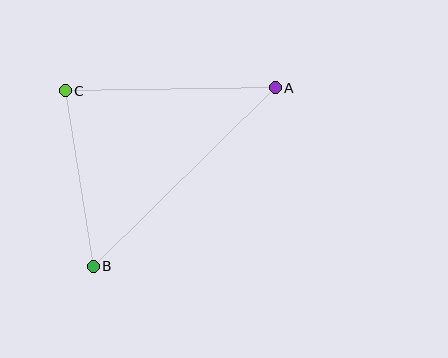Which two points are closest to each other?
Points B and C are closest to each other.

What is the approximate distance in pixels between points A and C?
The distance between A and C is approximately 210 pixels.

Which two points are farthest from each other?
Points A and B are farthest from each other.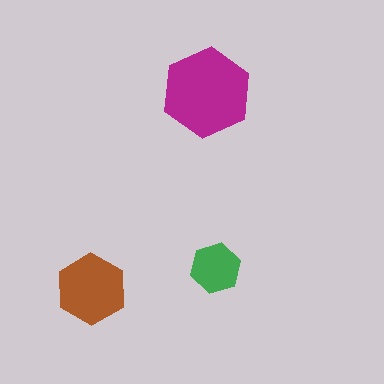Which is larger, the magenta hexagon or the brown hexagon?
The magenta one.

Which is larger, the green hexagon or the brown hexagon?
The brown one.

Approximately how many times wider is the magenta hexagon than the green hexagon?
About 1.5 times wider.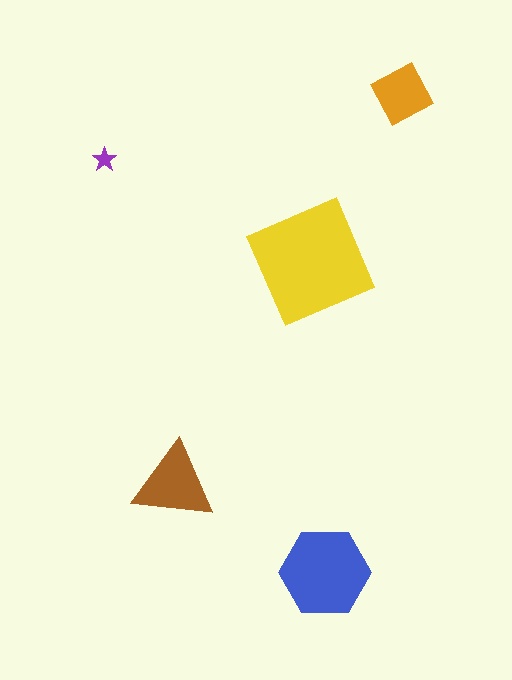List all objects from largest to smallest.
The yellow square, the blue hexagon, the brown triangle, the orange diamond, the purple star.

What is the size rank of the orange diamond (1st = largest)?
4th.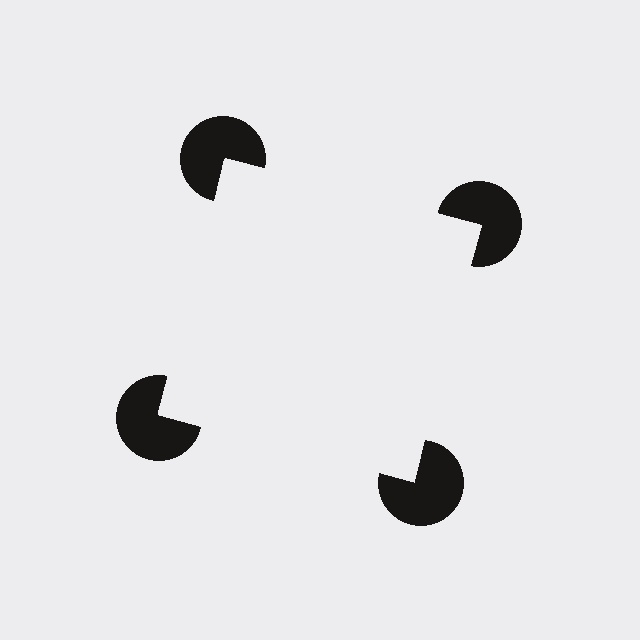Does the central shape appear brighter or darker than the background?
It typically appears slightly brighter than the background, even though no actual brightness change is drawn.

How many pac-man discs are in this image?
There are 4 — one at each vertex of the illusory square.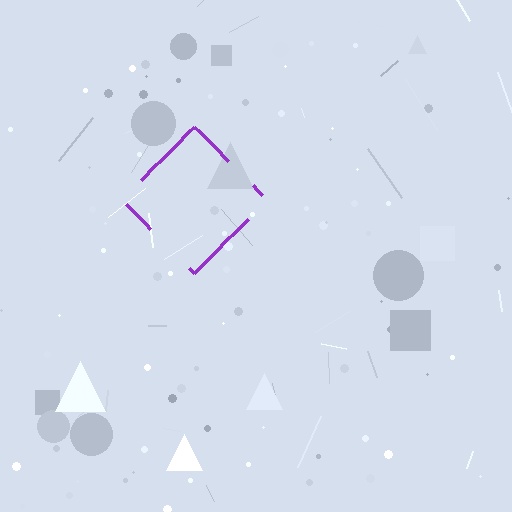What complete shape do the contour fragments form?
The contour fragments form a diamond.